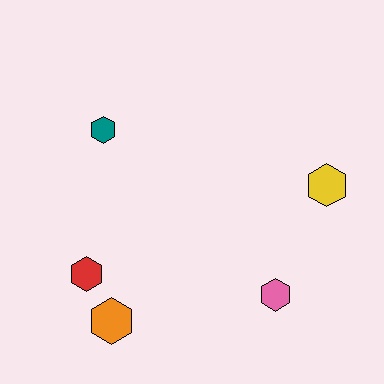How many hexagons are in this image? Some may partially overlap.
There are 5 hexagons.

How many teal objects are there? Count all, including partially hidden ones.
There is 1 teal object.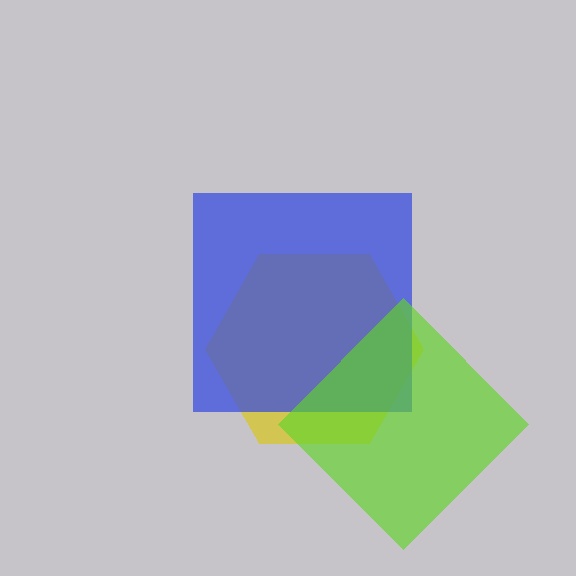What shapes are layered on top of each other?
The layered shapes are: a yellow hexagon, a blue square, a lime diamond.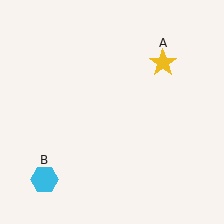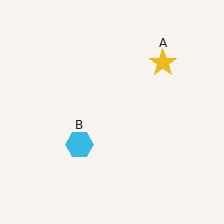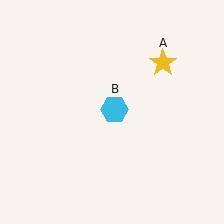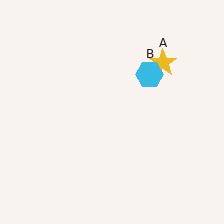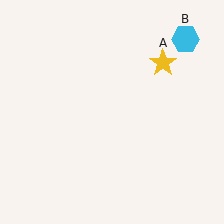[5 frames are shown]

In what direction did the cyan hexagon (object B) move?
The cyan hexagon (object B) moved up and to the right.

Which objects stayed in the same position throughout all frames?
Yellow star (object A) remained stationary.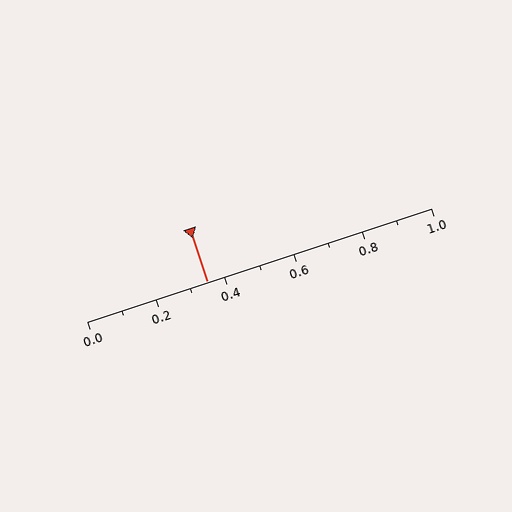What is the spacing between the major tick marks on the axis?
The major ticks are spaced 0.2 apart.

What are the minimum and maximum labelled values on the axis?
The axis runs from 0.0 to 1.0.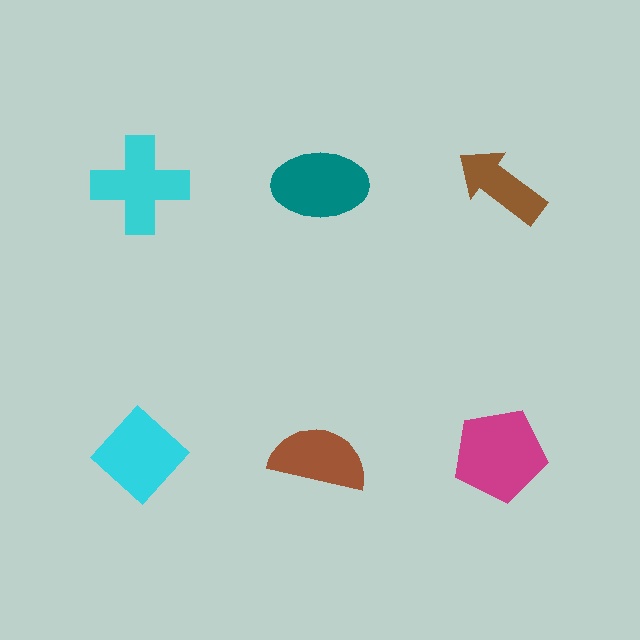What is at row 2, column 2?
A brown semicircle.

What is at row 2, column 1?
A cyan diamond.